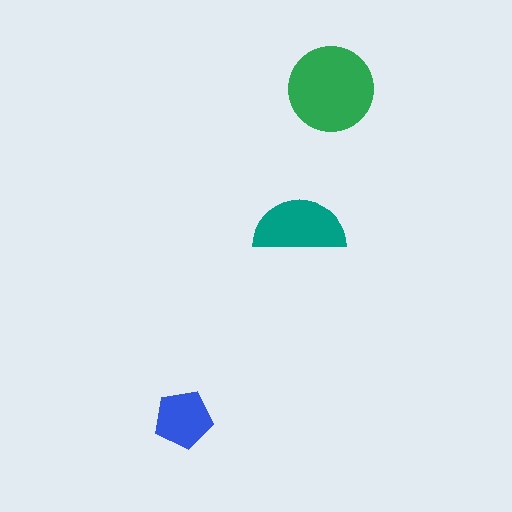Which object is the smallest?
The blue pentagon.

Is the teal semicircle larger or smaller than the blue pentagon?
Larger.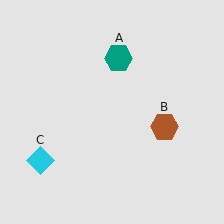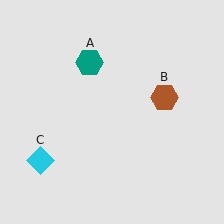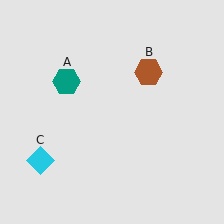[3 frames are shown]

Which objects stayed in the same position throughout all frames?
Cyan diamond (object C) remained stationary.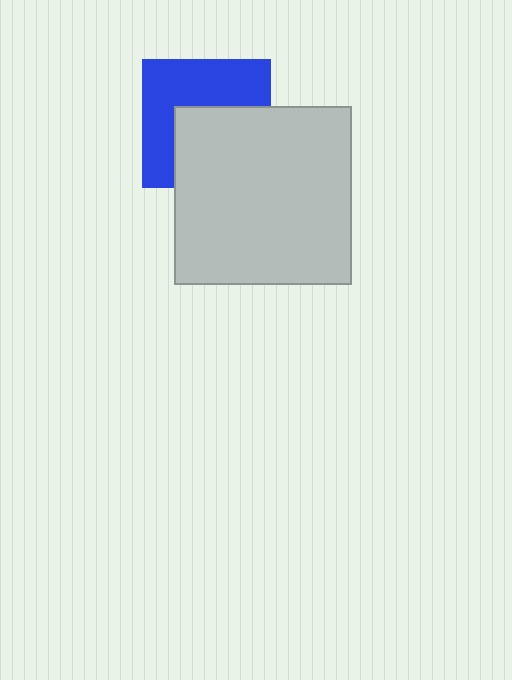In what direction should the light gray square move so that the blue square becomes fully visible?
The light gray square should move toward the lower-right. That is the shortest direction to clear the overlap and leave the blue square fully visible.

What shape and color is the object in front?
The object in front is a light gray square.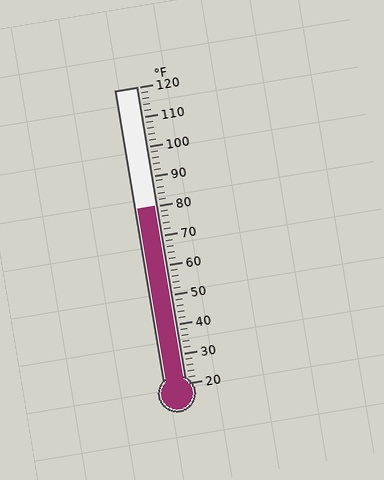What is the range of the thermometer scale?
The thermometer scale ranges from 20°F to 120°F.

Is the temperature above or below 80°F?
The temperature is at 80°F.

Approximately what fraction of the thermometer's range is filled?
The thermometer is filled to approximately 60% of its range.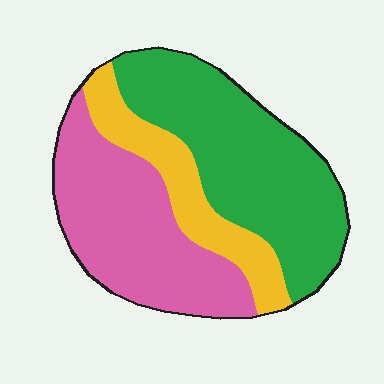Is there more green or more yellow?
Green.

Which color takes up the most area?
Green, at roughly 45%.